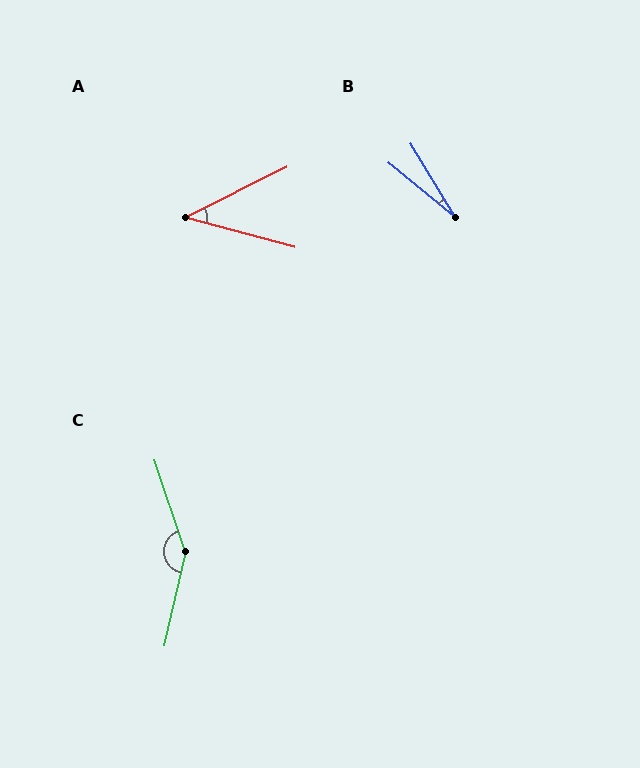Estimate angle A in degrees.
Approximately 41 degrees.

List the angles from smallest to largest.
B (20°), A (41°), C (149°).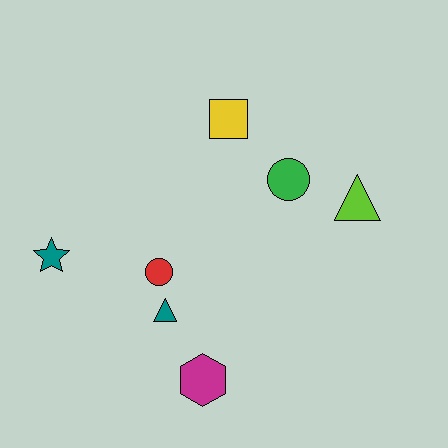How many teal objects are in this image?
There are 2 teal objects.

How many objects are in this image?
There are 7 objects.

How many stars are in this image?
There is 1 star.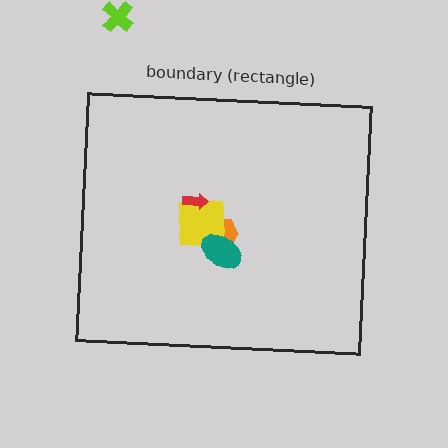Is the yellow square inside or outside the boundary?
Inside.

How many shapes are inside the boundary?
4 inside, 1 outside.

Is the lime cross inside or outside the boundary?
Outside.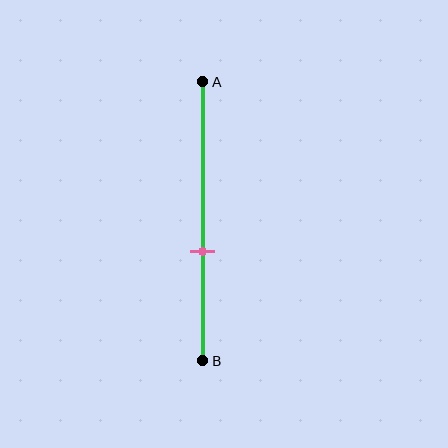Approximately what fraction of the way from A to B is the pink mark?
The pink mark is approximately 60% of the way from A to B.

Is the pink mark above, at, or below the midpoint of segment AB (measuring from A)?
The pink mark is below the midpoint of segment AB.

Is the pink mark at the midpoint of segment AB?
No, the mark is at about 60% from A, not at the 50% midpoint.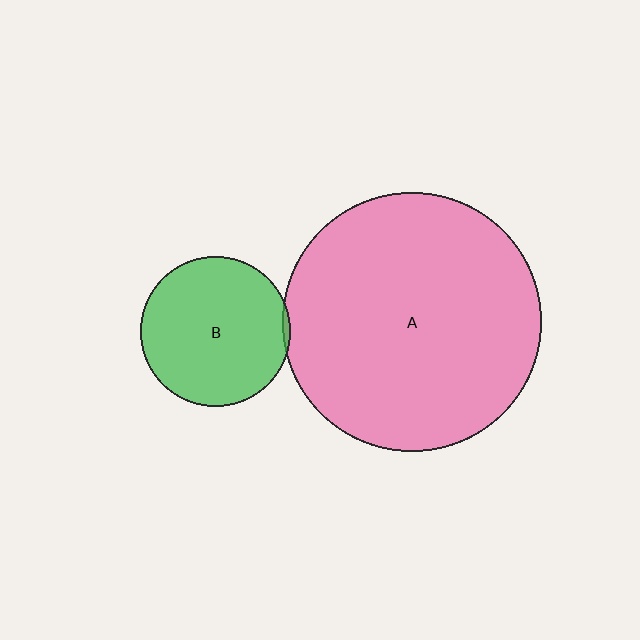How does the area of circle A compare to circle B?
Approximately 3.0 times.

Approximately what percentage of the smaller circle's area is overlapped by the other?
Approximately 5%.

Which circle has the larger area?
Circle A (pink).